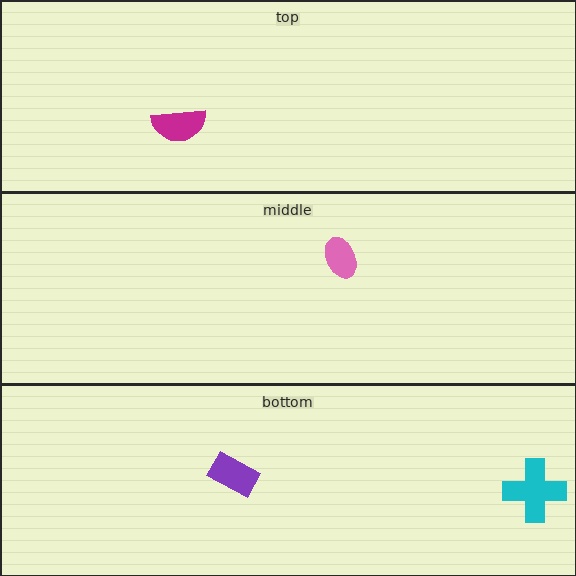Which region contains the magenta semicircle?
The top region.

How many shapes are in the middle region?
1.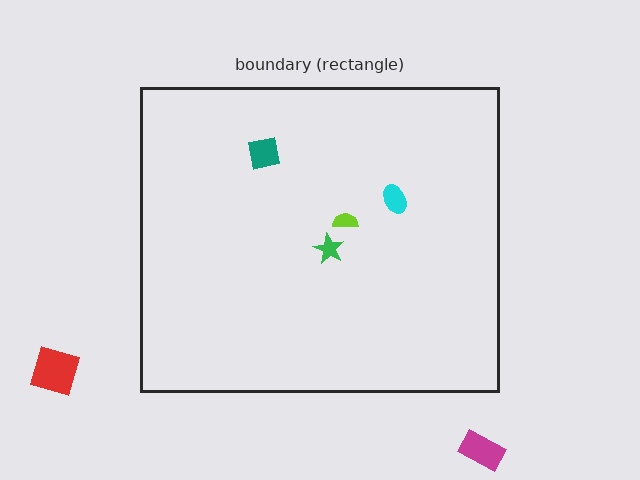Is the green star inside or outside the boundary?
Inside.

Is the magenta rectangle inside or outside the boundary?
Outside.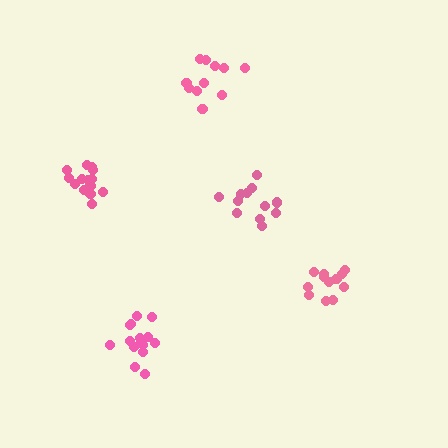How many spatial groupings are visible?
There are 5 spatial groupings.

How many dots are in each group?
Group 1: 12 dots, Group 2: 15 dots, Group 3: 12 dots, Group 4: 11 dots, Group 5: 14 dots (64 total).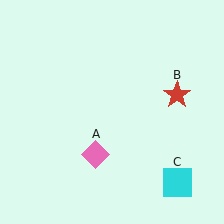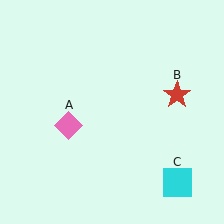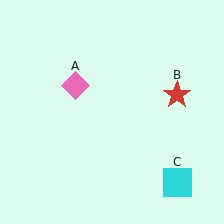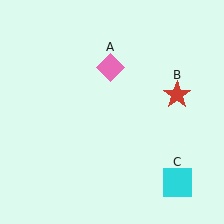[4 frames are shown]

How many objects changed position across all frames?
1 object changed position: pink diamond (object A).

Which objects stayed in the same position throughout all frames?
Red star (object B) and cyan square (object C) remained stationary.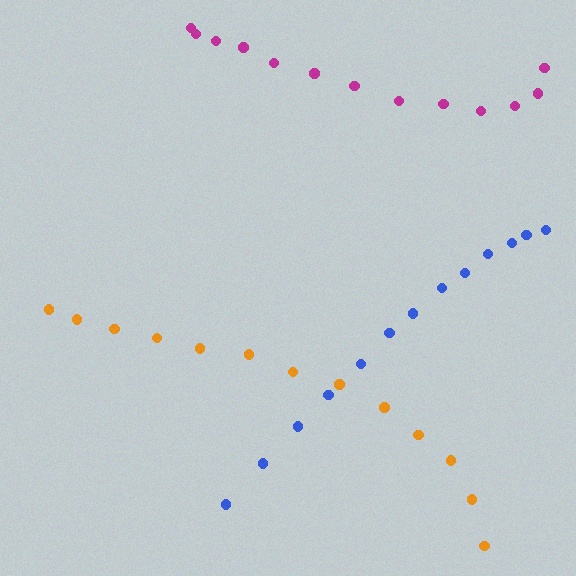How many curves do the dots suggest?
There are 3 distinct paths.